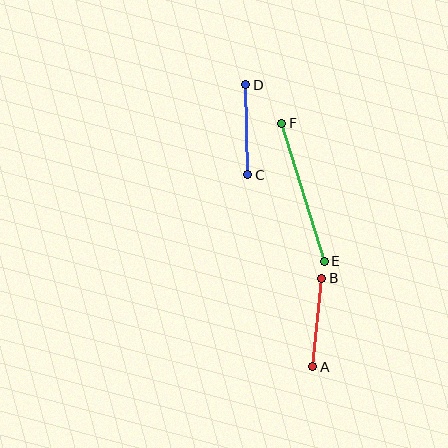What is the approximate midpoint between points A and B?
The midpoint is at approximately (317, 322) pixels.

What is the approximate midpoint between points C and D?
The midpoint is at approximately (247, 130) pixels.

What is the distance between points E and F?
The distance is approximately 145 pixels.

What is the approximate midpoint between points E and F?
The midpoint is at approximately (303, 192) pixels.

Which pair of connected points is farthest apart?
Points E and F are farthest apart.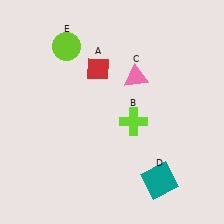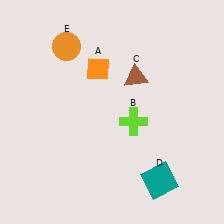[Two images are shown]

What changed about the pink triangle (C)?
In Image 1, C is pink. In Image 2, it changed to brown.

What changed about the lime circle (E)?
In Image 1, E is lime. In Image 2, it changed to orange.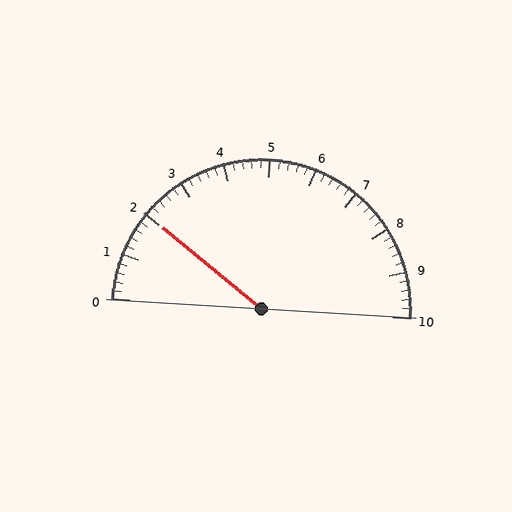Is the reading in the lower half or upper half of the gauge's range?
The reading is in the lower half of the range (0 to 10).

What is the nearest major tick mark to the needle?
The nearest major tick mark is 2.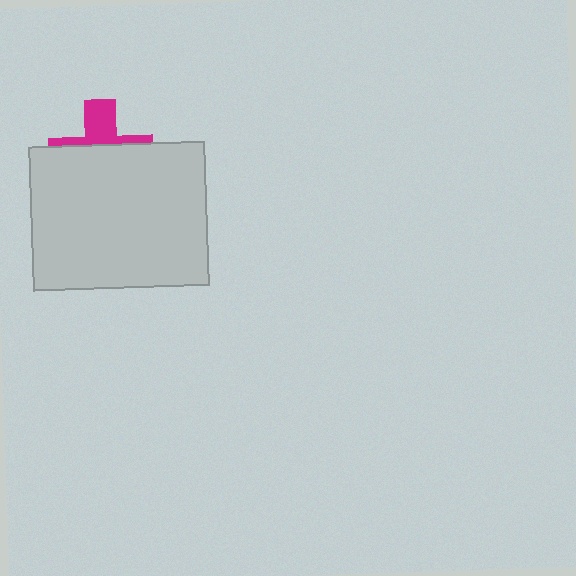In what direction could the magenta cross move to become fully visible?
The magenta cross could move up. That would shift it out from behind the light gray rectangle entirely.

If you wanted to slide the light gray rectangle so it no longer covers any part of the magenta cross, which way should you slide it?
Slide it down — that is the most direct way to separate the two shapes.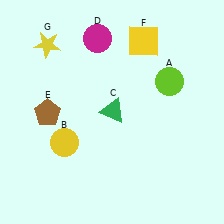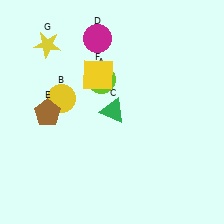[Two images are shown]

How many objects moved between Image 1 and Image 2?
3 objects moved between the two images.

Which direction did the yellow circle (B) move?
The yellow circle (B) moved up.